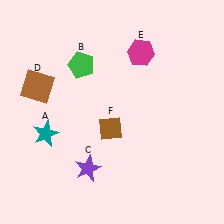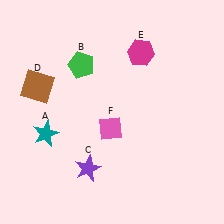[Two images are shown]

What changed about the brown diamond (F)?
In Image 1, F is brown. In Image 2, it changed to pink.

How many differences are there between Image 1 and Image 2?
There is 1 difference between the two images.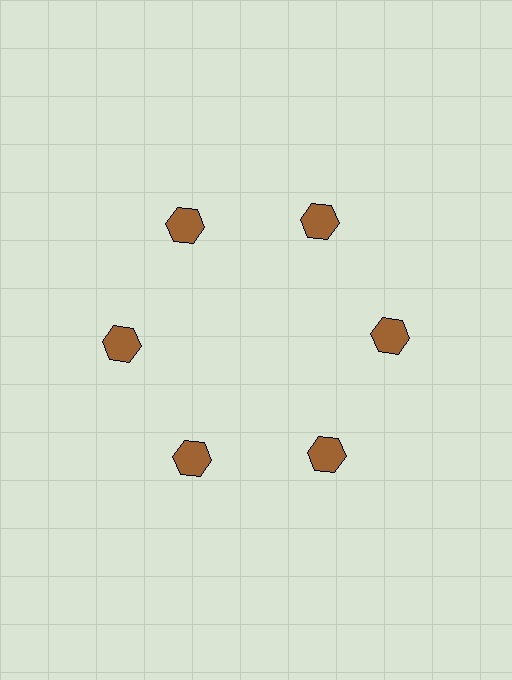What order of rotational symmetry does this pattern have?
This pattern has 6-fold rotational symmetry.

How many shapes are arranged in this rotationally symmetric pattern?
There are 6 shapes, arranged in 6 groups of 1.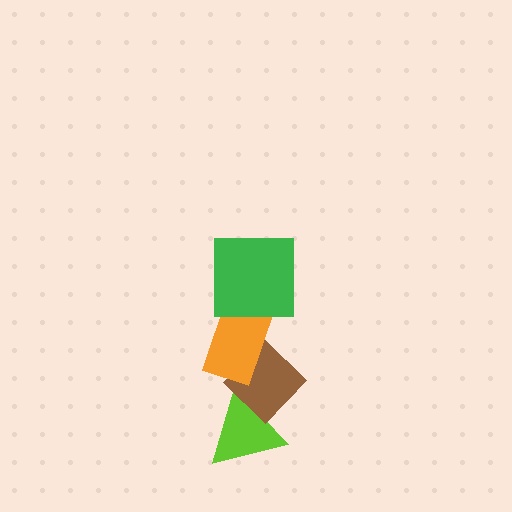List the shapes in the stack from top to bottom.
From top to bottom: the green square, the orange rectangle, the brown diamond, the lime triangle.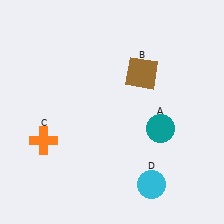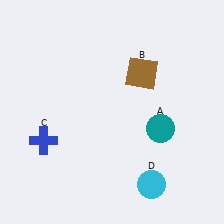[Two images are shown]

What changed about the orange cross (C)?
In Image 1, C is orange. In Image 2, it changed to blue.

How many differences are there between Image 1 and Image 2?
There is 1 difference between the two images.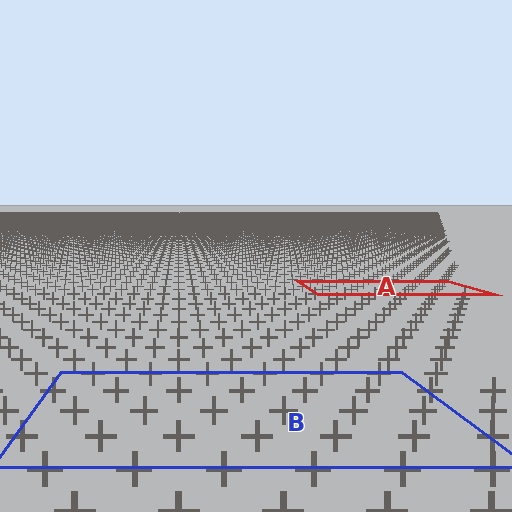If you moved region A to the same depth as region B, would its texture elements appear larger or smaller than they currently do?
They would appear larger. At a closer depth, the same texture elements are projected at a bigger on-screen size.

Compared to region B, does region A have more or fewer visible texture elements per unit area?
Region A has more texture elements per unit area — they are packed more densely because it is farther away.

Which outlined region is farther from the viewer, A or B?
Region A is farther from the viewer — the texture elements inside it appear smaller and more densely packed.